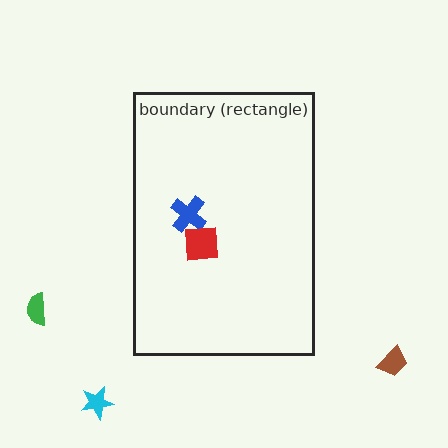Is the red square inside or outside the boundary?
Inside.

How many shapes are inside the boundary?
2 inside, 3 outside.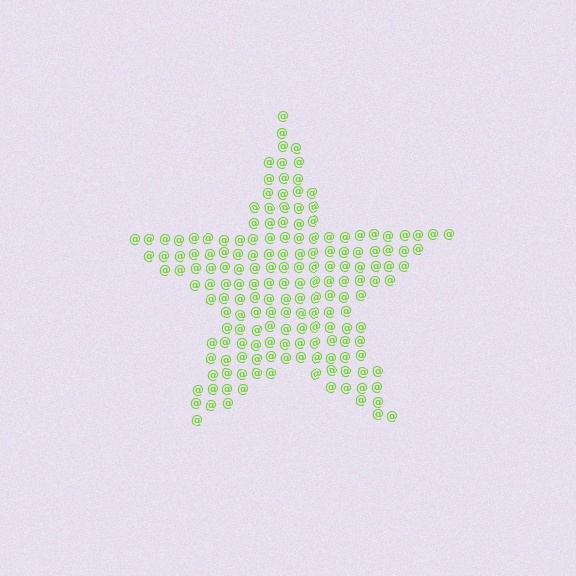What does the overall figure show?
The overall figure shows a star.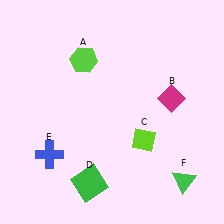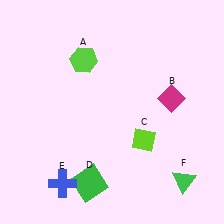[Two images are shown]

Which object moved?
The blue cross (E) moved down.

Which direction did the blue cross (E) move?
The blue cross (E) moved down.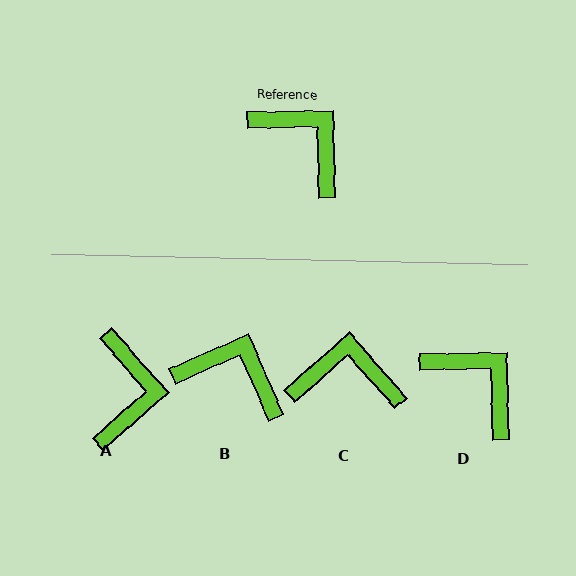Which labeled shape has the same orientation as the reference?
D.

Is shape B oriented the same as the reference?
No, it is off by about 22 degrees.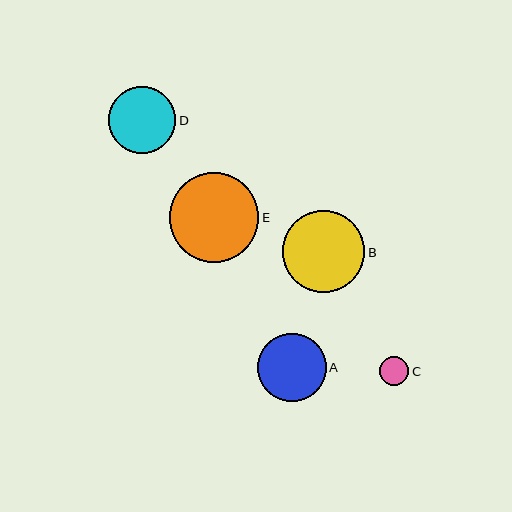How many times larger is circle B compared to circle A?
Circle B is approximately 1.2 times the size of circle A.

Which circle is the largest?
Circle E is the largest with a size of approximately 89 pixels.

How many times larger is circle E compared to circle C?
Circle E is approximately 3.1 times the size of circle C.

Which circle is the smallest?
Circle C is the smallest with a size of approximately 29 pixels.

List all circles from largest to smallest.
From largest to smallest: E, B, A, D, C.